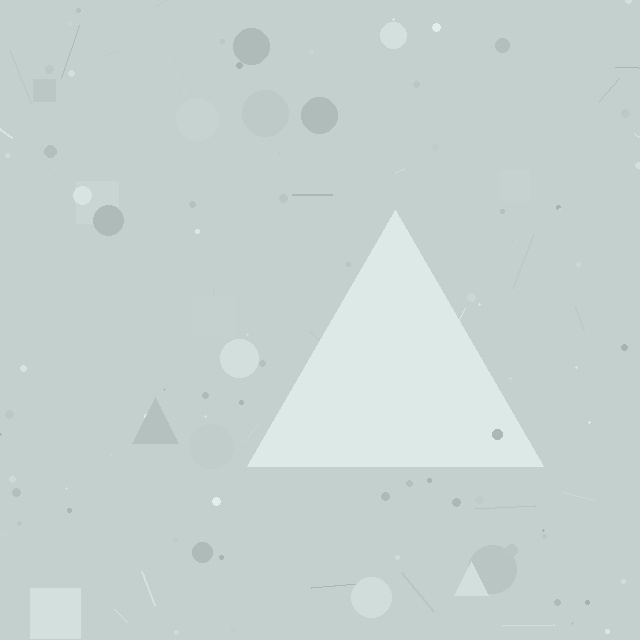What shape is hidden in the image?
A triangle is hidden in the image.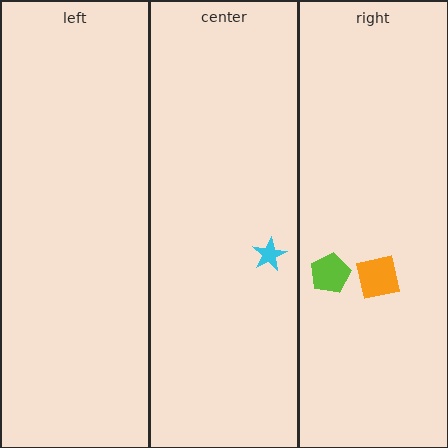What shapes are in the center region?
The cyan star.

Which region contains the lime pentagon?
The right region.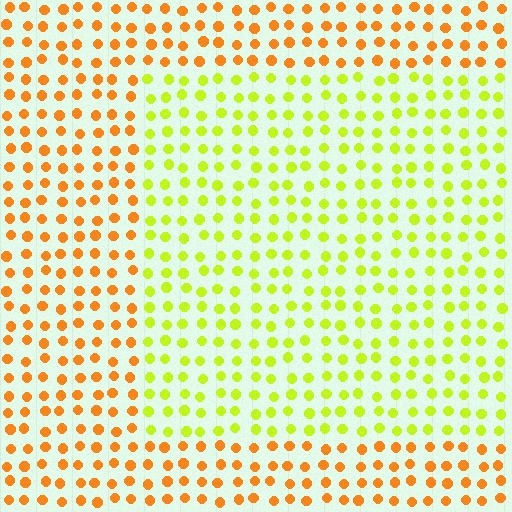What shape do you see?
I see a rectangle.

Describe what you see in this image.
The image is filled with small orange elements in a uniform arrangement. A rectangle-shaped region is visible where the elements are tinted to a slightly different hue, forming a subtle color boundary.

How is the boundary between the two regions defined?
The boundary is defined purely by a slight shift in hue (about 46 degrees). Spacing, size, and orientation are identical on both sides.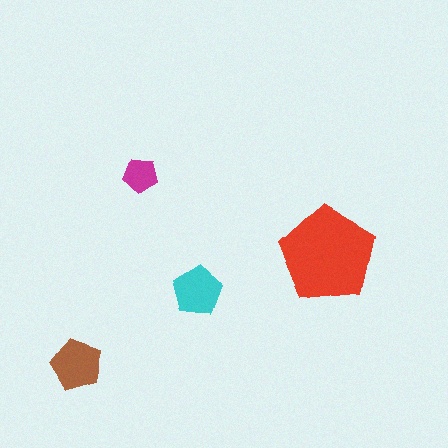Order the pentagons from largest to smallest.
the red one, the brown one, the cyan one, the magenta one.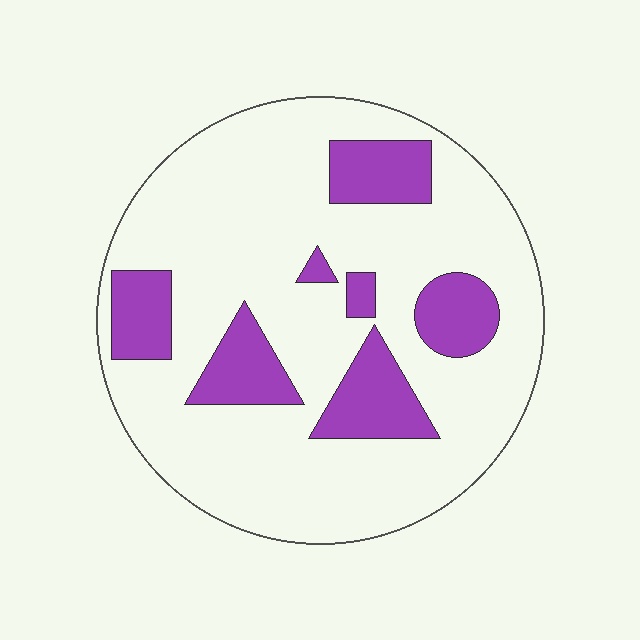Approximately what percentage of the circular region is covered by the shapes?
Approximately 20%.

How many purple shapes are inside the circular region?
7.